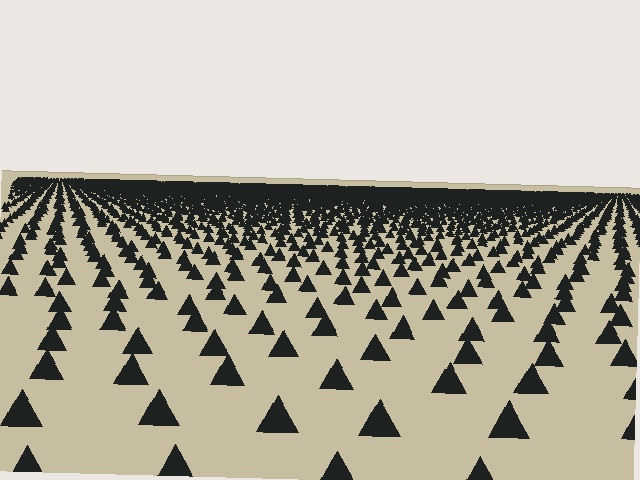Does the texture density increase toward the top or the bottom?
Density increases toward the top.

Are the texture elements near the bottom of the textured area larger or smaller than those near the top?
Larger. Near the bottom, elements are closer to the viewer and appear at a bigger on-screen size.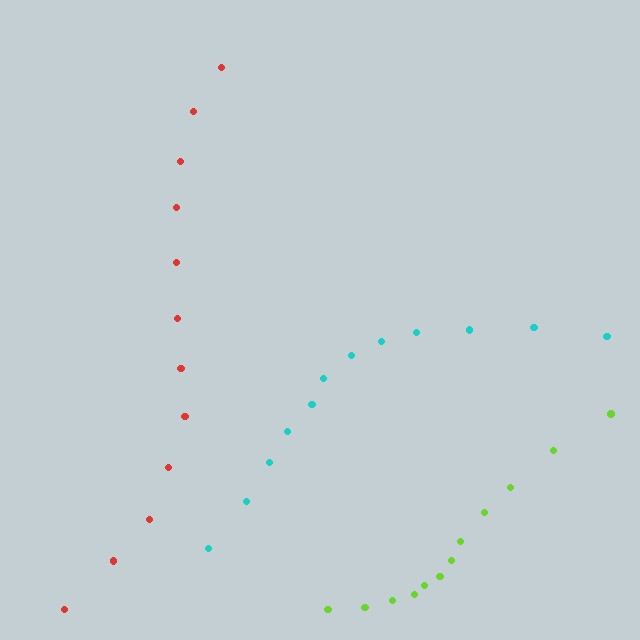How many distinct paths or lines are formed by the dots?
There are 3 distinct paths.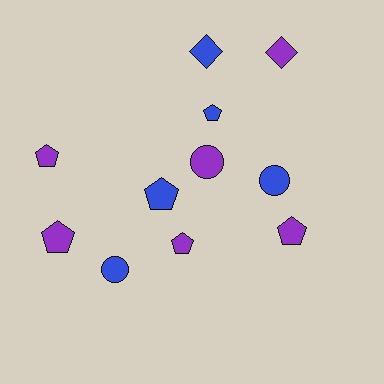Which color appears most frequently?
Purple, with 6 objects.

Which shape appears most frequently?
Pentagon, with 6 objects.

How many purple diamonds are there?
There is 1 purple diamond.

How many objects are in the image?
There are 11 objects.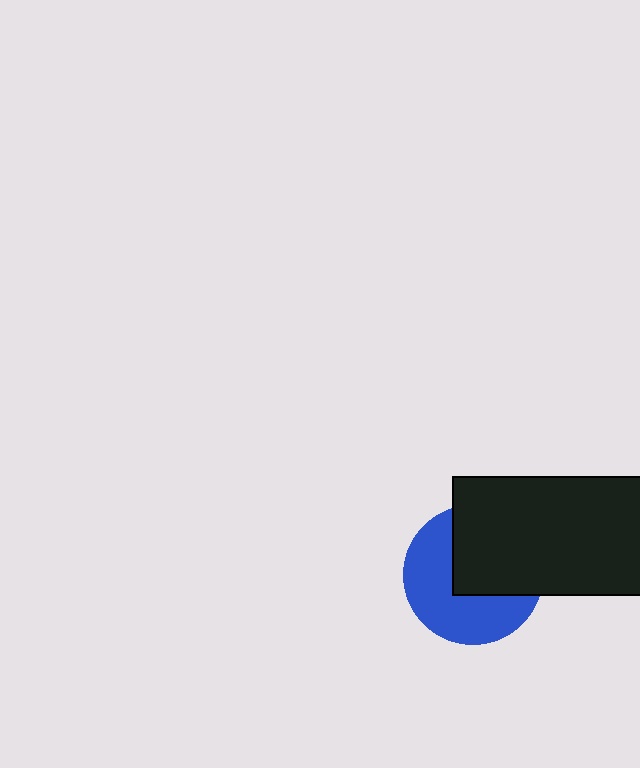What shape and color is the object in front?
The object in front is a black rectangle.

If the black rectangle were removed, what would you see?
You would see the complete blue circle.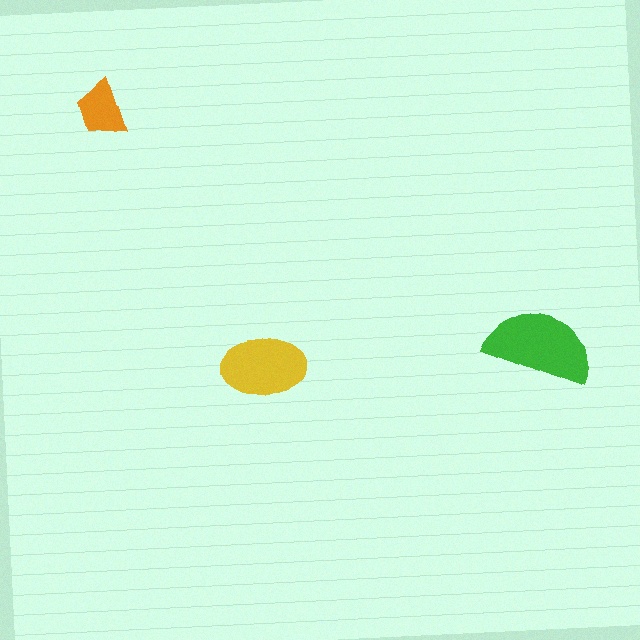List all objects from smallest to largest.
The orange trapezoid, the yellow ellipse, the green semicircle.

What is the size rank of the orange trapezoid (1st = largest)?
3rd.